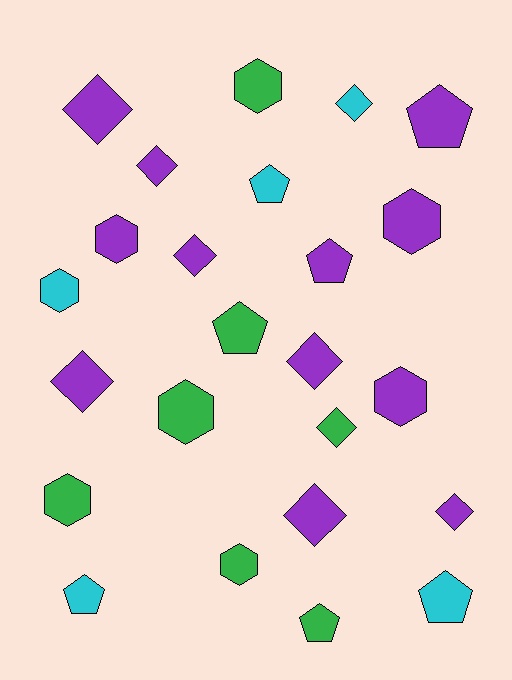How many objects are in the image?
There are 24 objects.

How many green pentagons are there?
There are 2 green pentagons.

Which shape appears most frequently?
Diamond, with 9 objects.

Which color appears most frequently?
Purple, with 12 objects.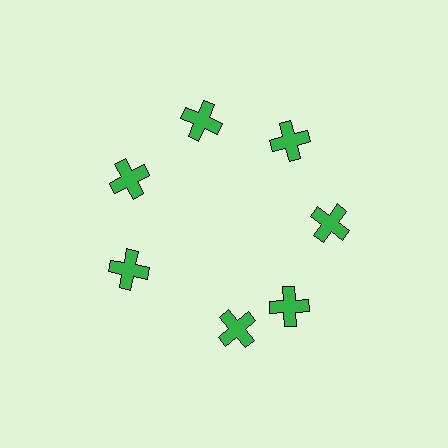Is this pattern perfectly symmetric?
No. The 7 green crosses are arranged in a ring, but one element near the 6 o'clock position is rotated out of alignment along the ring, breaking the 7-fold rotational symmetry.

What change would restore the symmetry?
The symmetry would be restored by rotating it back into even spacing with its neighbors so that all 7 crosses sit at equal angles and equal distance from the center.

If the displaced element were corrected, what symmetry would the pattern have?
It would have 7-fold rotational symmetry — the pattern would map onto itself every 51 degrees.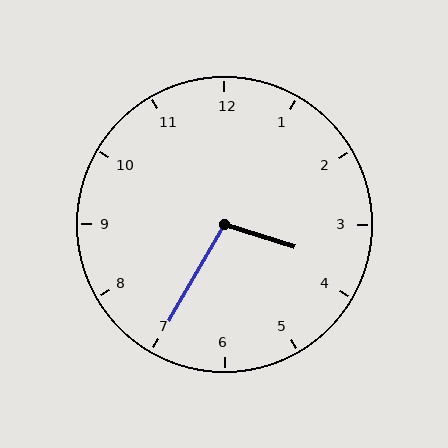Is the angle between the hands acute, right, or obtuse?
It is obtuse.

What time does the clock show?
3:35.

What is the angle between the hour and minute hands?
Approximately 102 degrees.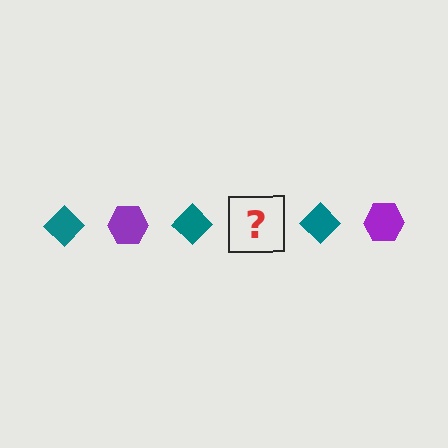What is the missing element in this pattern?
The missing element is a purple hexagon.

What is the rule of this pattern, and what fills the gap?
The rule is that the pattern alternates between teal diamond and purple hexagon. The gap should be filled with a purple hexagon.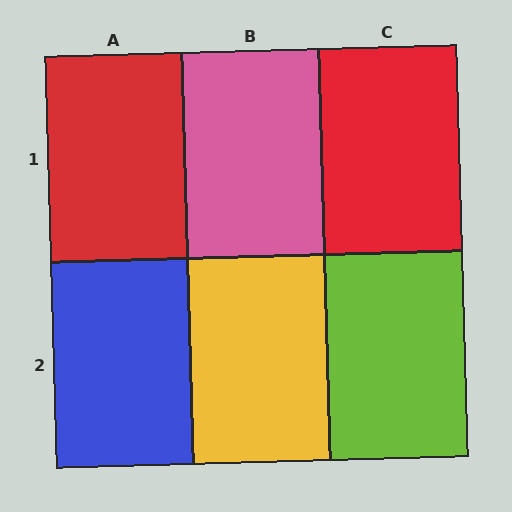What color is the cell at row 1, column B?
Pink.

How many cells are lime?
1 cell is lime.